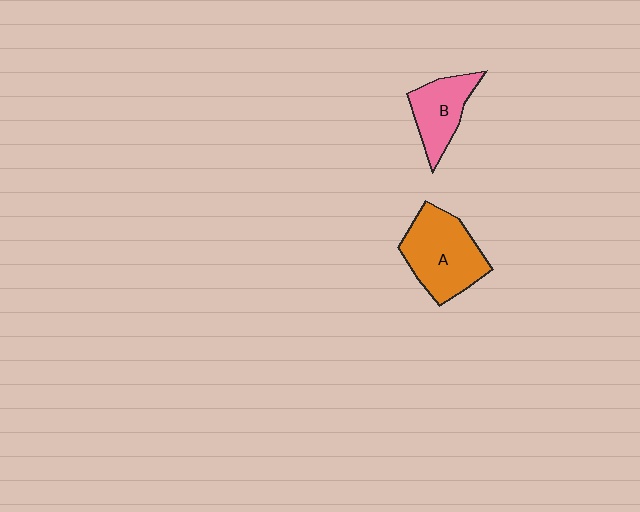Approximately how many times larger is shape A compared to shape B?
Approximately 1.5 times.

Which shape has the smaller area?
Shape B (pink).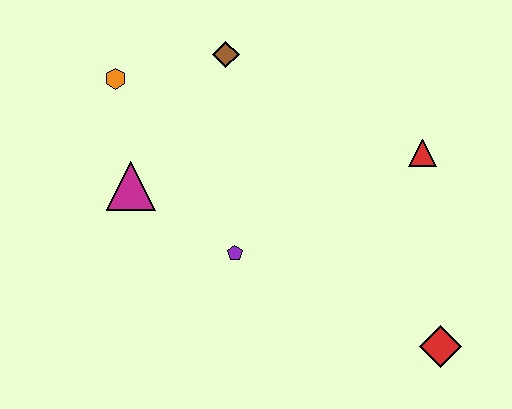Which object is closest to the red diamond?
The red triangle is closest to the red diamond.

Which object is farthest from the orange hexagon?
The red diamond is farthest from the orange hexagon.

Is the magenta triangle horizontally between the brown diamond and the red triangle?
No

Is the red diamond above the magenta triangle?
No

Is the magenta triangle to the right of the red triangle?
No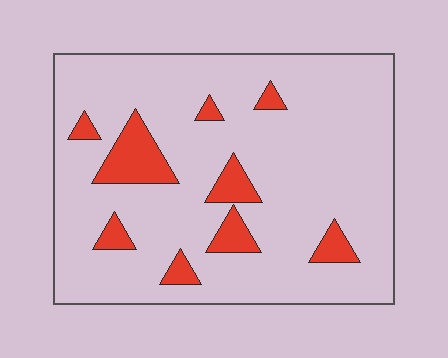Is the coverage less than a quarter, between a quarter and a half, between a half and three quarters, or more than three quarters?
Less than a quarter.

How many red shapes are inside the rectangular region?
9.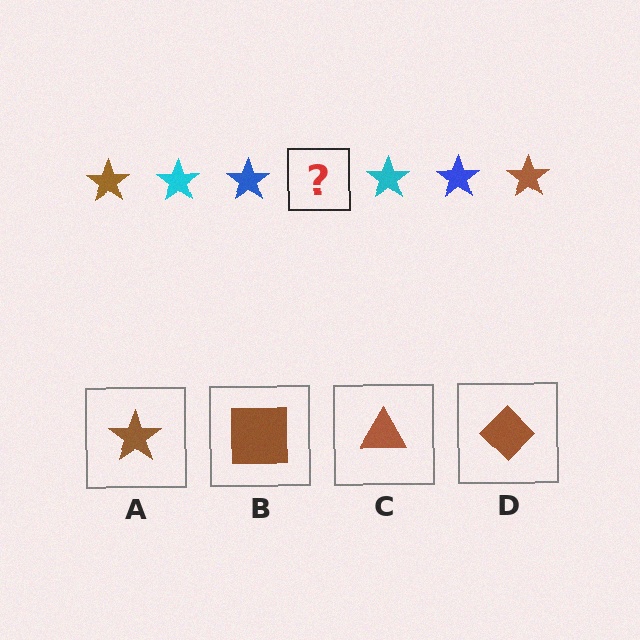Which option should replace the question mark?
Option A.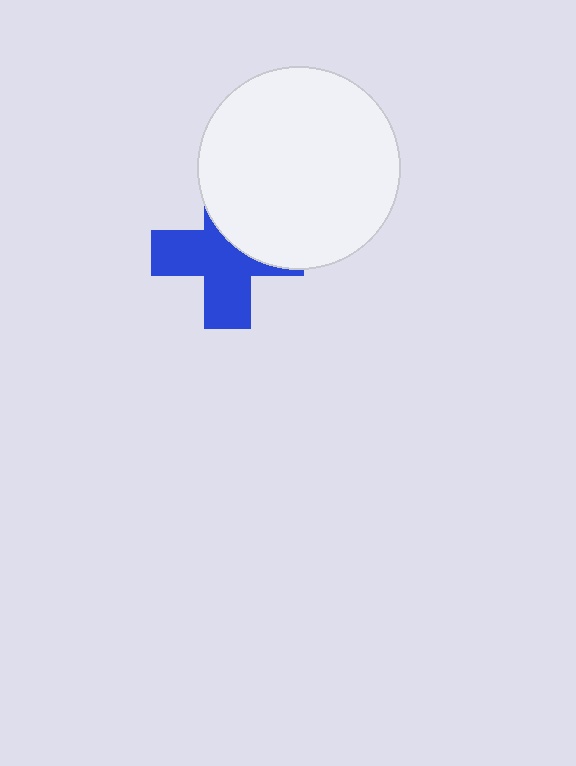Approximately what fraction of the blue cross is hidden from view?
Roughly 40% of the blue cross is hidden behind the white circle.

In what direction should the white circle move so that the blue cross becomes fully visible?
The white circle should move toward the upper-right. That is the shortest direction to clear the overlap and leave the blue cross fully visible.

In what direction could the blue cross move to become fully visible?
The blue cross could move toward the lower-left. That would shift it out from behind the white circle entirely.